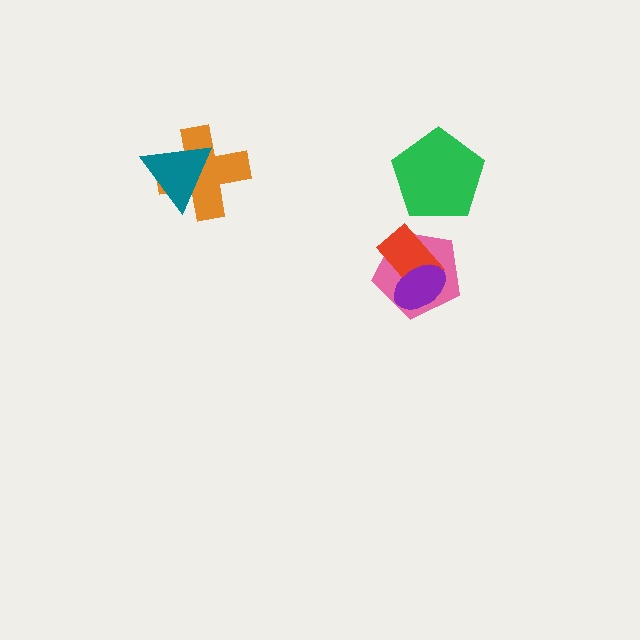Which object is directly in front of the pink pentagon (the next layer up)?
The red rectangle is directly in front of the pink pentagon.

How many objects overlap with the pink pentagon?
2 objects overlap with the pink pentagon.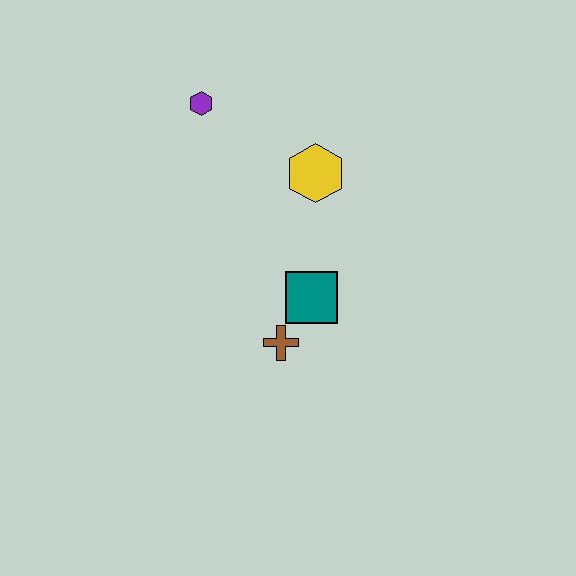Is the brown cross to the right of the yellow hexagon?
No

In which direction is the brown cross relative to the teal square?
The brown cross is below the teal square.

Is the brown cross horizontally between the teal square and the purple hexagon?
Yes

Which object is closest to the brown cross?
The teal square is closest to the brown cross.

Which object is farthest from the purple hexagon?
The brown cross is farthest from the purple hexagon.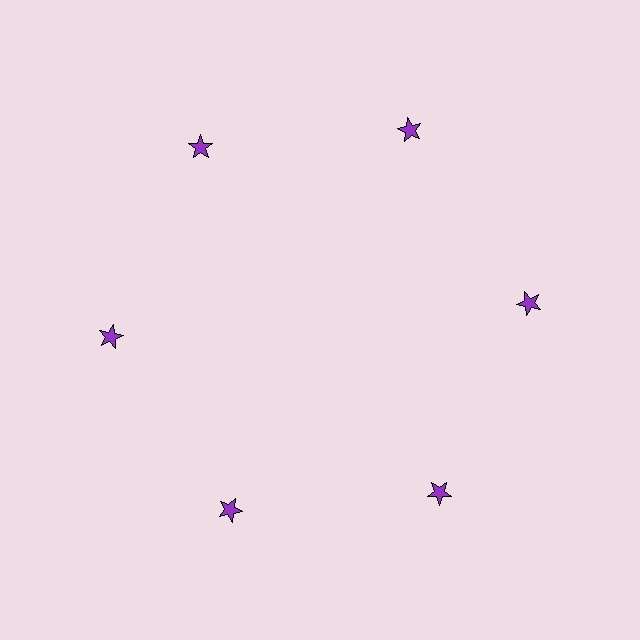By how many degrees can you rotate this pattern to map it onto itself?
The pattern maps onto itself every 60 degrees of rotation.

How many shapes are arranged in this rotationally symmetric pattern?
There are 6 shapes, arranged in 6 groups of 1.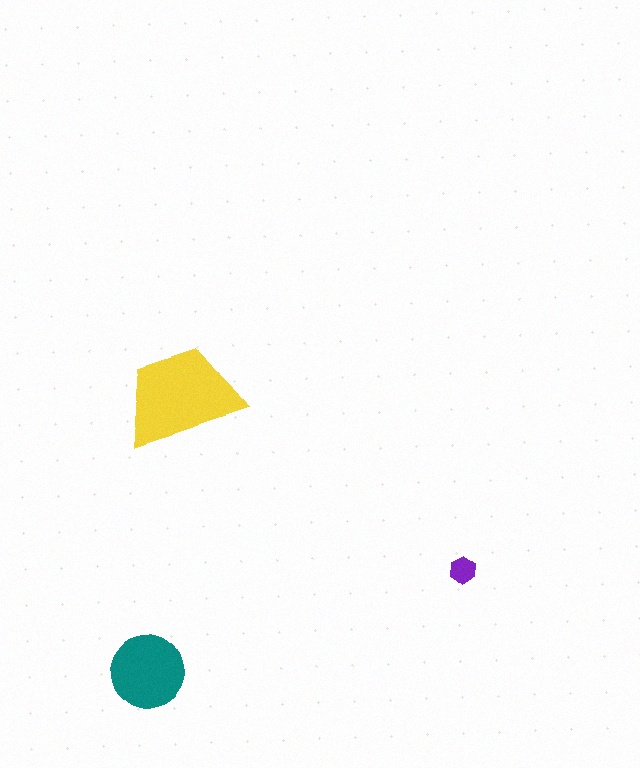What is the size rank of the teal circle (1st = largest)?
2nd.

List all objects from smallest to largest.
The purple hexagon, the teal circle, the yellow trapezoid.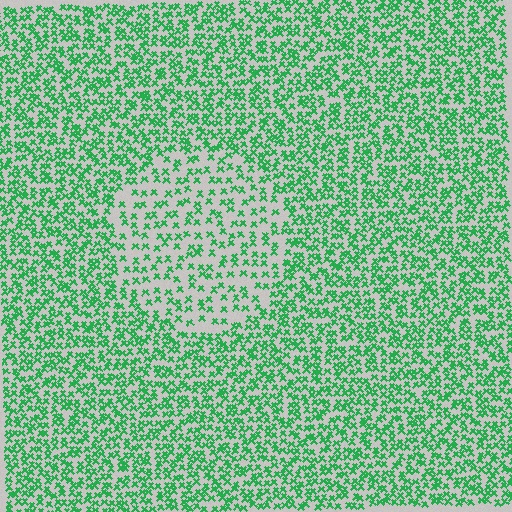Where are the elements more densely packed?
The elements are more densely packed outside the circle boundary.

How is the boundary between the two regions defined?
The boundary is defined by a change in element density (approximately 1.9x ratio). All elements are the same color, size, and shape.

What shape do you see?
I see a circle.